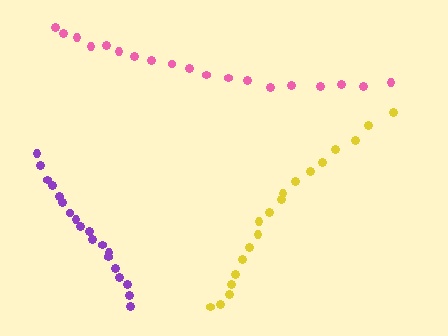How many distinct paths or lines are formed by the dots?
There are 3 distinct paths.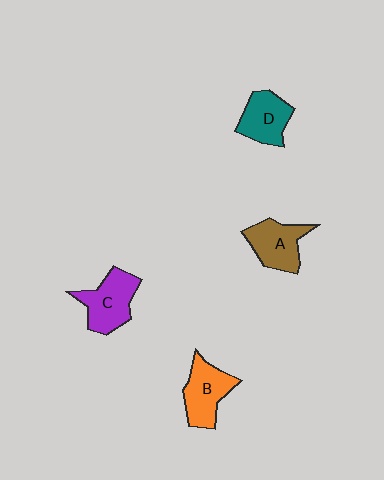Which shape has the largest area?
Shape C (purple).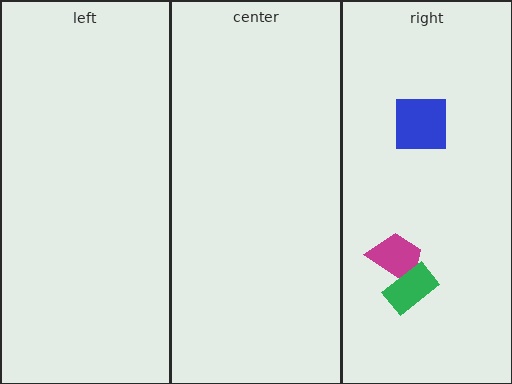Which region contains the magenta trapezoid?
The right region.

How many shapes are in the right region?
3.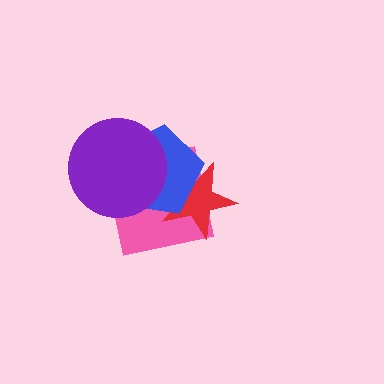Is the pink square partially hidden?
Yes, it is partially covered by another shape.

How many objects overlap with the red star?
2 objects overlap with the red star.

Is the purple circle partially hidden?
No, no other shape covers it.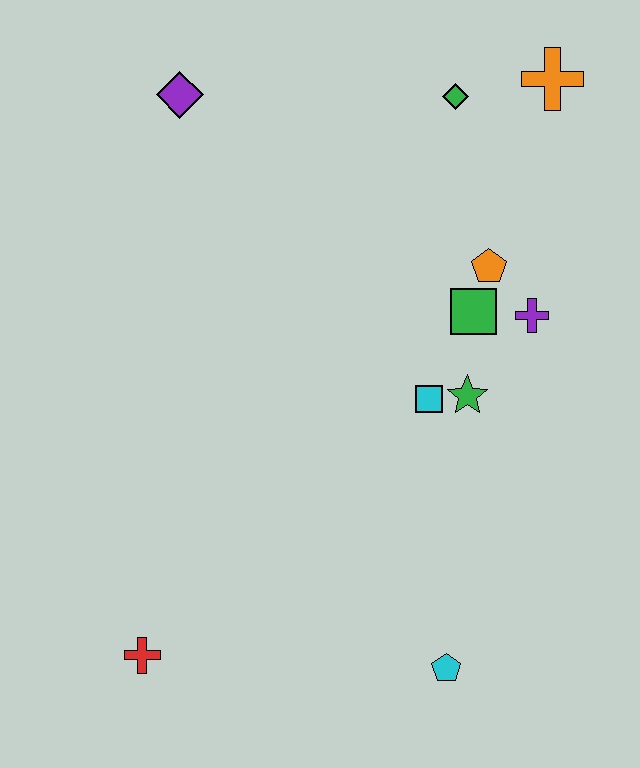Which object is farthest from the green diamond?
The red cross is farthest from the green diamond.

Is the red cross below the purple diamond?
Yes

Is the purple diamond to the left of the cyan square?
Yes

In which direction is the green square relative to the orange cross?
The green square is below the orange cross.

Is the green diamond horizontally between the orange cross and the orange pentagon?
No